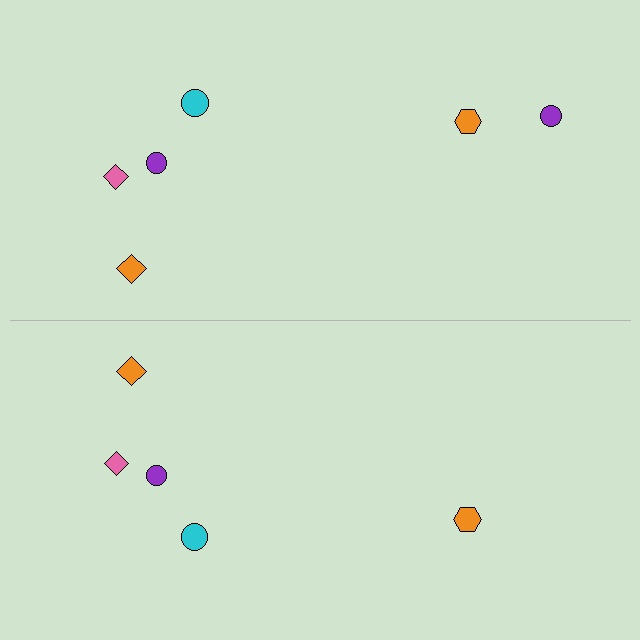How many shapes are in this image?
There are 11 shapes in this image.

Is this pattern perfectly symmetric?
No, the pattern is not perfectly symmetric. A purple circle is missing from the bottom side.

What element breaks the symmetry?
A purple circle is missing from the bottom side.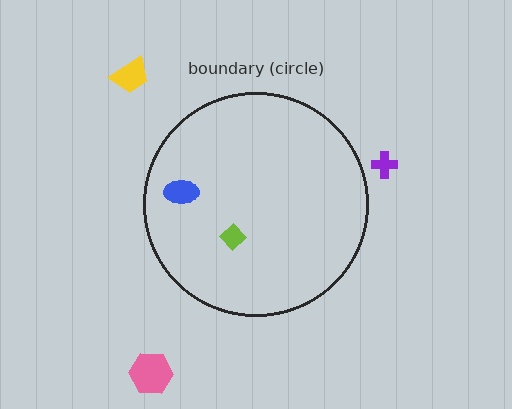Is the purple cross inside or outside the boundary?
Outside.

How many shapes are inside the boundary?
2 inside, 3 outside.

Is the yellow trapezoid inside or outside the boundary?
Outside.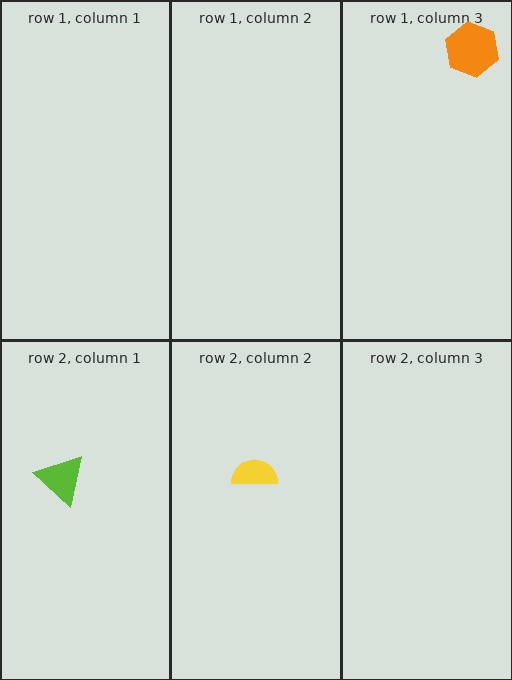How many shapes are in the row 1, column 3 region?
1.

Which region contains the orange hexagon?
The row 1, column 3 region.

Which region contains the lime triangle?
The row 2, column 1 region.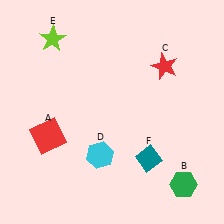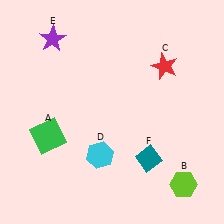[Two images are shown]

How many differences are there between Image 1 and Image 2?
There are 3 differences between the two images.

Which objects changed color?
A changed from red to green. B changed from green to lime. E changed from lime to purple.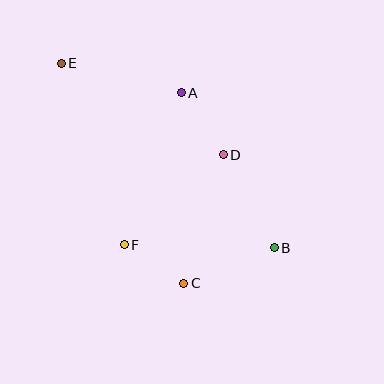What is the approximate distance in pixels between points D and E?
The distance between D and E is approximately 186 pixels.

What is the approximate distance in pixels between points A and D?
The distance between A and D is approximately 75 pixels.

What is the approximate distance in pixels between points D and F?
The distance between D and F is approximately 134 pixels.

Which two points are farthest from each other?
Points B and E are farthest from each other.